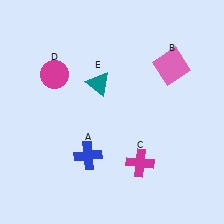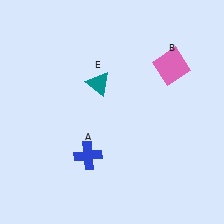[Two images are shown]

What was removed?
The magenta circle (D), the magenta cross (C) were removed in Image 2.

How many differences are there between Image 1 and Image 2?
There are 2 differences between the two images.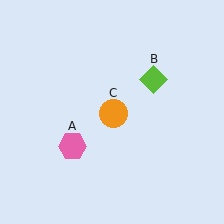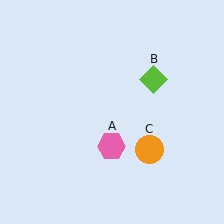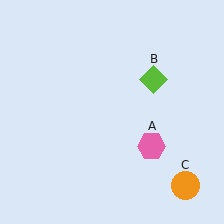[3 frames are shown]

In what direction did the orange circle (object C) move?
The orange circle (object C) moved down and to the right.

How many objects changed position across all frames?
2 objects changed position: pink hexagon (object A), orange circle (object C).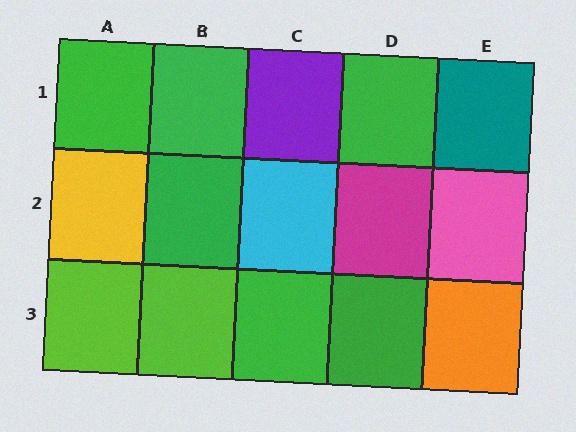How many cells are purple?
1 cell is purple.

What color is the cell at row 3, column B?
Lime.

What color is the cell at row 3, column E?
Orange.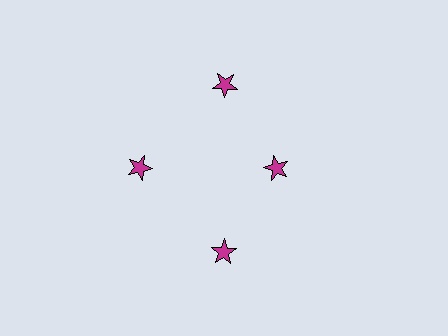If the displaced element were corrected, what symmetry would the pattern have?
It would have 4-fold rotational symmetry — the pattern would map onto itself every 90 degrees.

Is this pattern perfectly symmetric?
No. The 4 magenta stars are arranged in a ring, but one element near the 3 o'clock position is pulled inward toward the center, breaking the 4-fold rotational symmetry.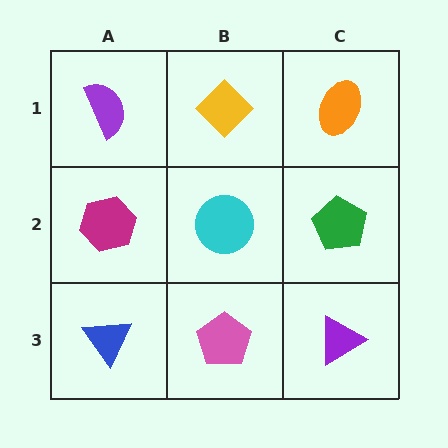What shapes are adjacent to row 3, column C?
A green pentagon (row 2, column C), a pink pentagon (row 3, column B).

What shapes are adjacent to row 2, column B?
A yellow diamond (row 1, column B), a pink pentagon (row 3, column B), a magenta hexagon (row 2, column A), a green pentagon (row 2, column C).